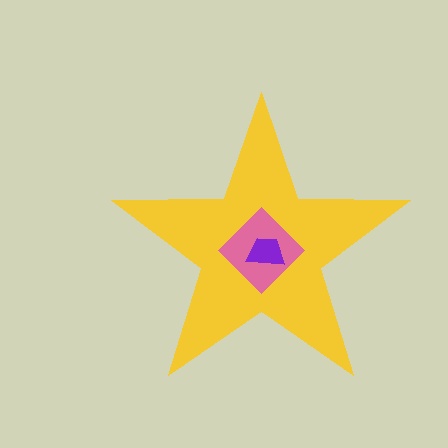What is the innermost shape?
The purple trapezoid.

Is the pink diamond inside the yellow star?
Yes.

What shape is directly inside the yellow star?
The pink diamond.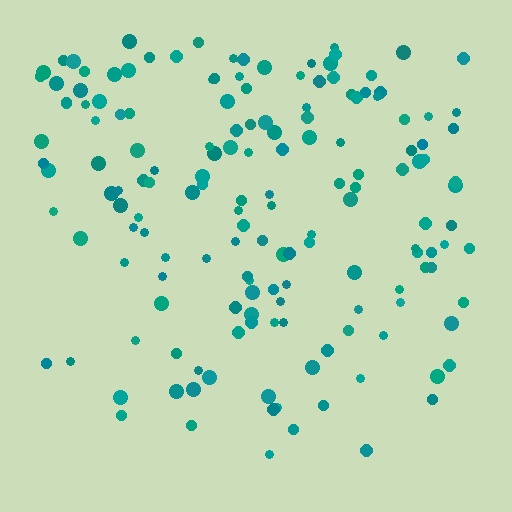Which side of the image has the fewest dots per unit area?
The bottom.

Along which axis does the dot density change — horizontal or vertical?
Vertical.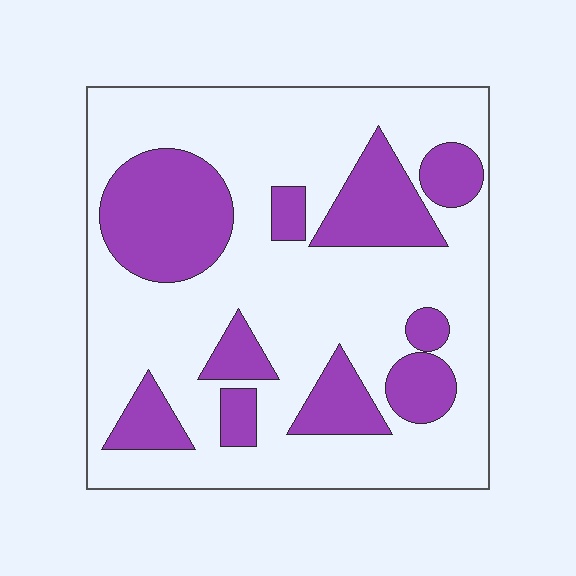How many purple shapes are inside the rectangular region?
10.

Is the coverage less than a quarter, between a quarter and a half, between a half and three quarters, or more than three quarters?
Between a quarter and a half.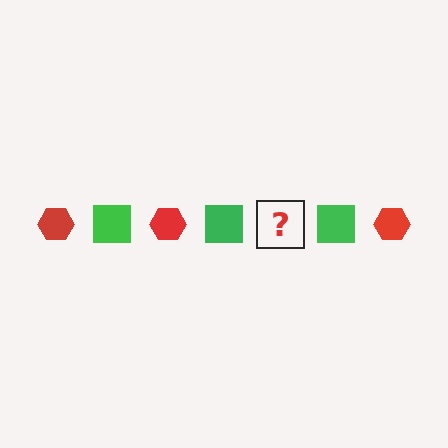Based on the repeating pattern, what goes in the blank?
The blank should be a red hexagon.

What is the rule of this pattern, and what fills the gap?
The rule is that the pattern alternates between red hexagon and green square. The gap should be filled with a red hexagon.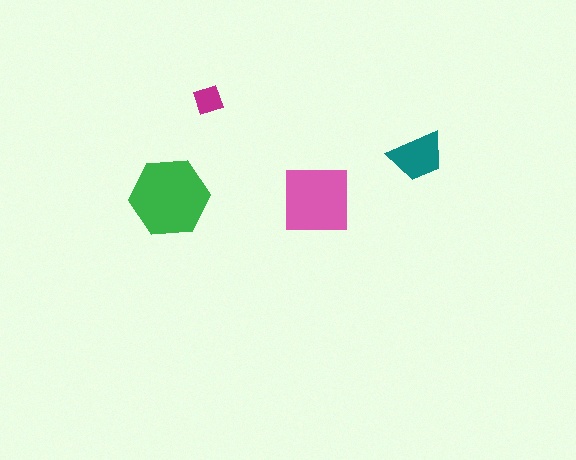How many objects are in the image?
There are 4 objects in the image.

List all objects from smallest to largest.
The magenta diamond, the teal trapezoid, the pink square, the green hexagon.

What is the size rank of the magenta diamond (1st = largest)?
4th.